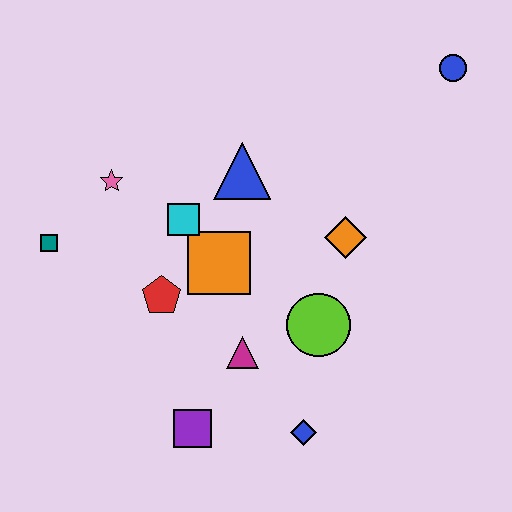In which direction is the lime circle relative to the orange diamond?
The lime circle is below the orange diamond.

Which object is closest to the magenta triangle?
The lime circle is closest to the magenta triangle.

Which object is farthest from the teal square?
The blue circle is farthest from the teal square.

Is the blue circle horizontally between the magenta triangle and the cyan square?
No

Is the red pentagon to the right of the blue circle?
No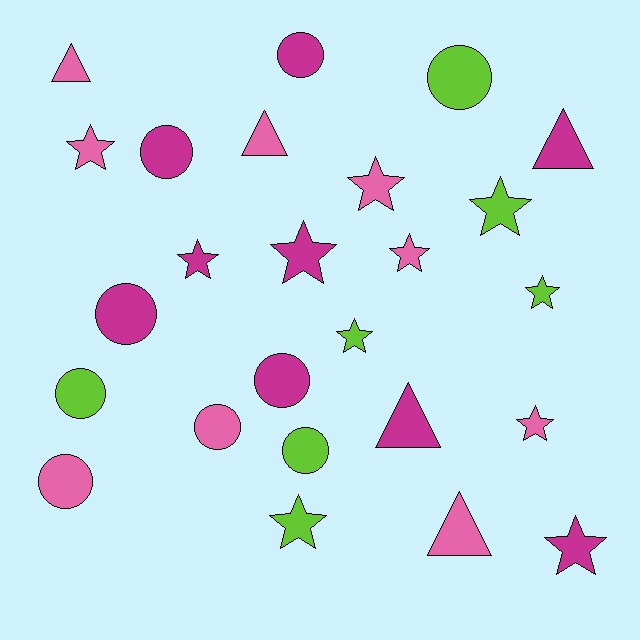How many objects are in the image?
There are 25 objects.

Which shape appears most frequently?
Star, with 11 objects.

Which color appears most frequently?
Pink, with 9 objects.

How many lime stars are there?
There are 4 lime stars.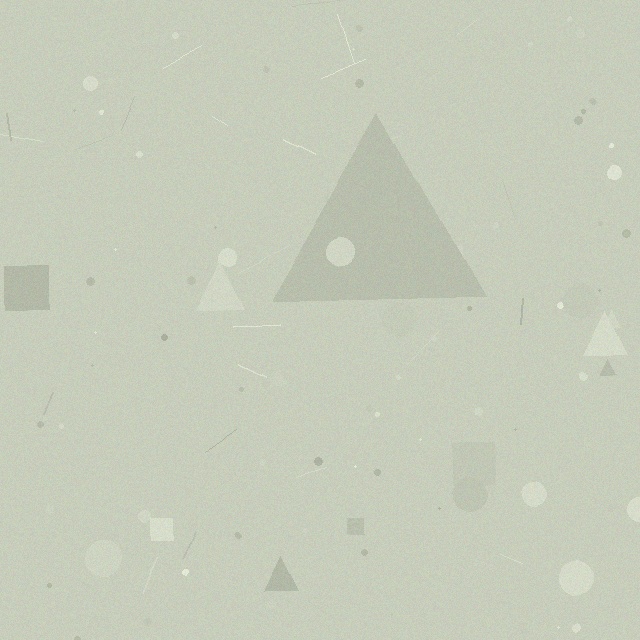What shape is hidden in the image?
A triangle is hidden in the image.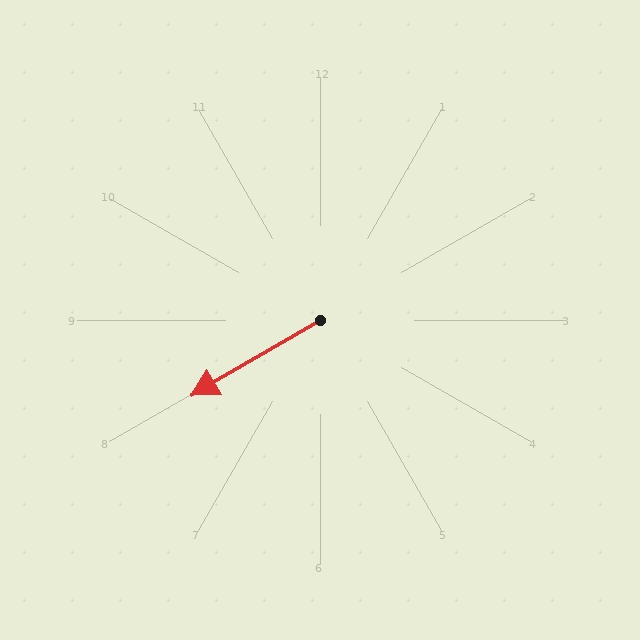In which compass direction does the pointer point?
Southwest.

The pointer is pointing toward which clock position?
Roughly 8 o'clock.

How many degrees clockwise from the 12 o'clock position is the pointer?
Approximately 240 degrees.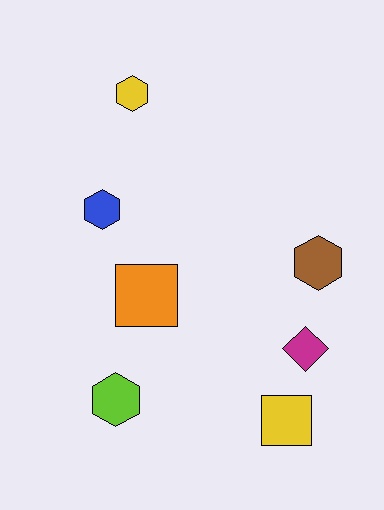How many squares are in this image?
There are 2 squares.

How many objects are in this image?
There are 7 objects.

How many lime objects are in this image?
There is 1 lime object.